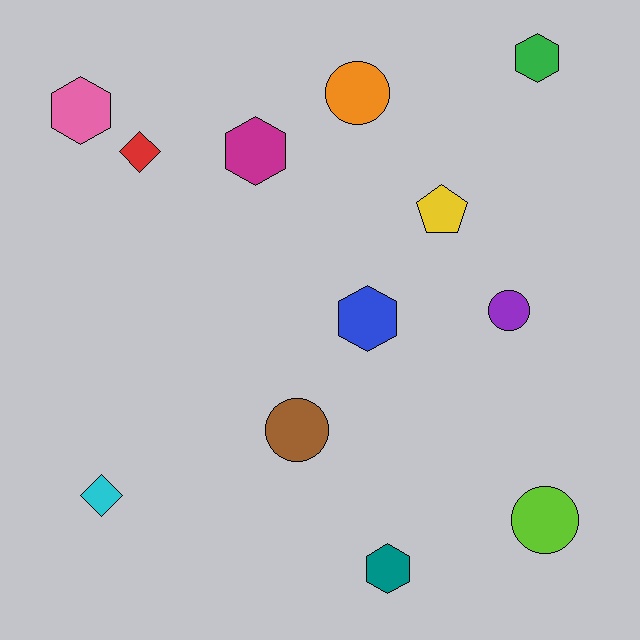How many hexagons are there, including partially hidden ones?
There are 5 hexagons.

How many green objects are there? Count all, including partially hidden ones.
There is 1 green object.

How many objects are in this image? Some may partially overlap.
There are 12 objects.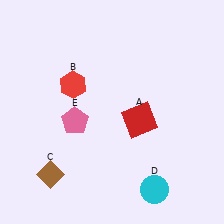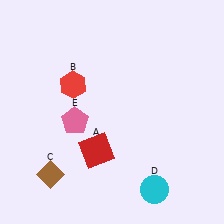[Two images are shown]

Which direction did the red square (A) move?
The red square (A) moved left.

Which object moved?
The red square (A) moved left.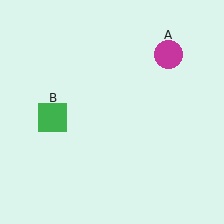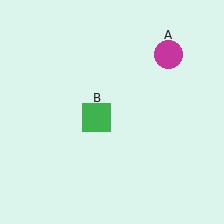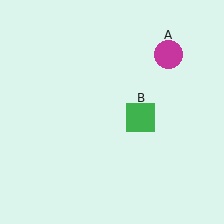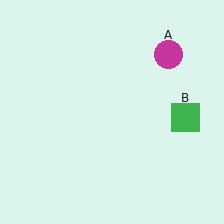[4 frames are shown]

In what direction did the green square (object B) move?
The green square (object B) moved right.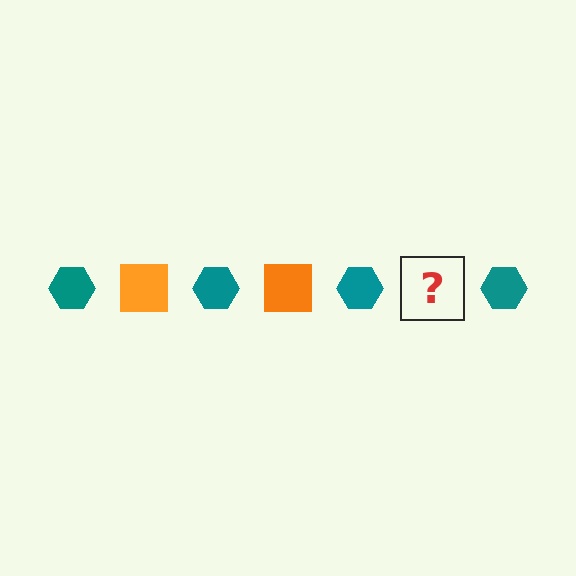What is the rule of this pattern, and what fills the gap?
The rule is that the pattern alternates between teal hexagon and orange square. The gap should be filled with an orange square.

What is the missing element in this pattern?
The missing element is an orange square.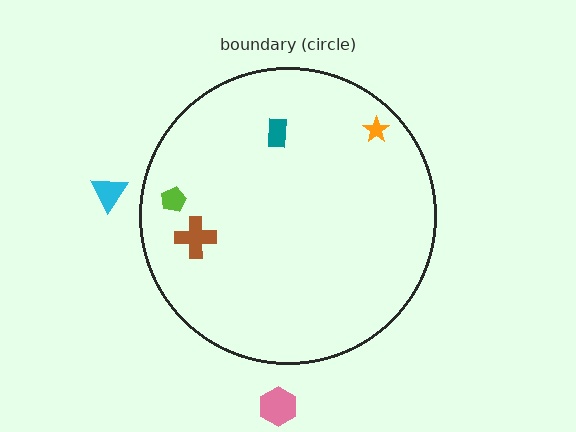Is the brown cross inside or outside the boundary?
Inside.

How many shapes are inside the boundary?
4 inside, 2 outside.